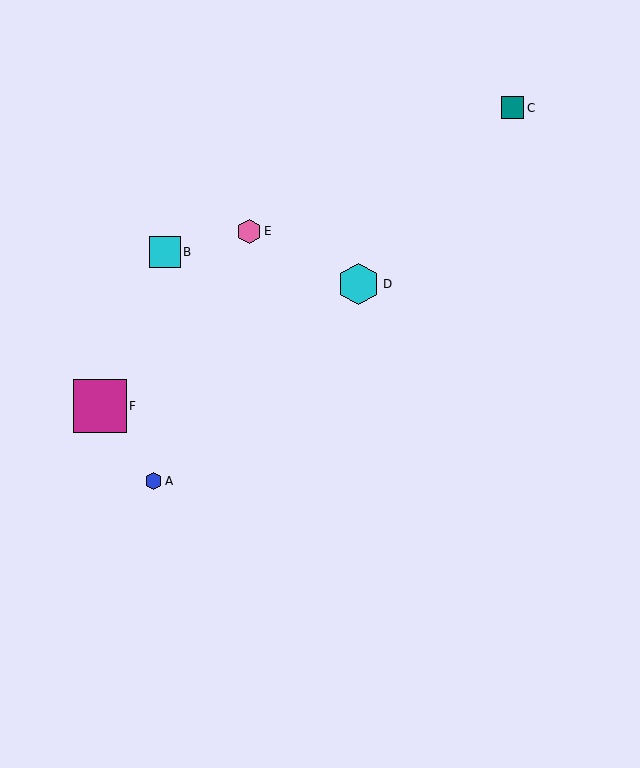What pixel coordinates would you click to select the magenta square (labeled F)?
Click at (100, 406) to select the magenta square F.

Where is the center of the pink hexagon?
The center of the pink hexagon is at (249, 231).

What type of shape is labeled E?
Shape E is a pink hexagon.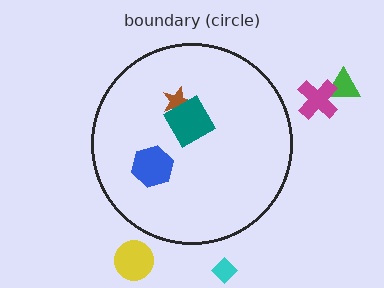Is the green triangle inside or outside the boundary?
Outside.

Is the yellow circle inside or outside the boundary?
Outside.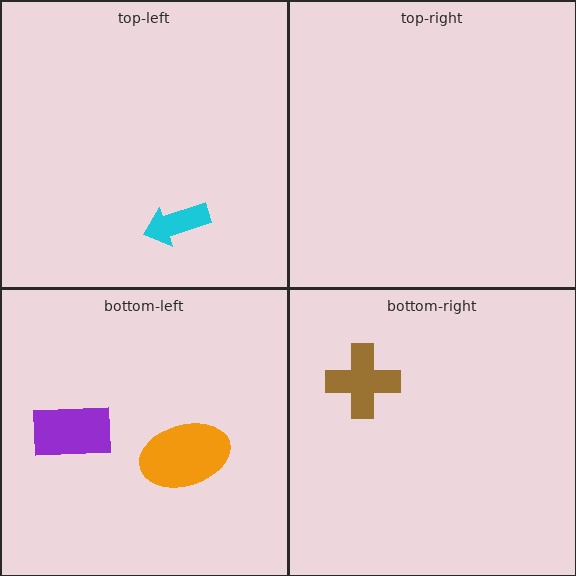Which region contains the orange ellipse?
The bottom-left region.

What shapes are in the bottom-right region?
The brown cross.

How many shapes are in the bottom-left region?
2.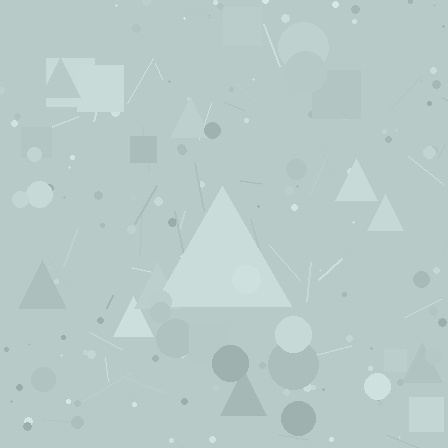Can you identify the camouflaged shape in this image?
The camouflaged shape is a triangle.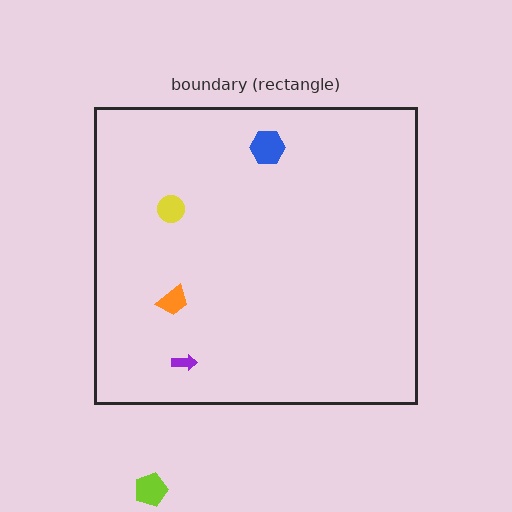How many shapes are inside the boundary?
4 inside, 1 outside.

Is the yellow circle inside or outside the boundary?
Inside.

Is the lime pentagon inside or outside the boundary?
Outside.